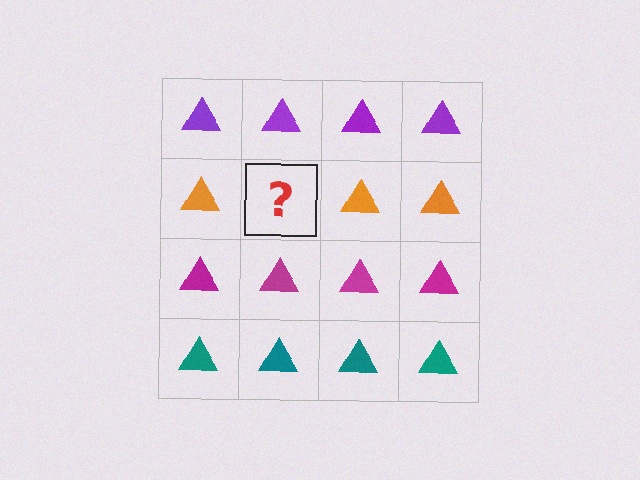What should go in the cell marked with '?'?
The missing cell should contain an orange triangle.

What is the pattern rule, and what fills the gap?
The rule is that each row has a consistent color. The gap should be filled with an orange triangle.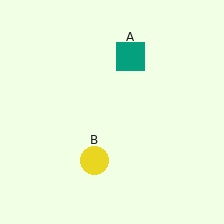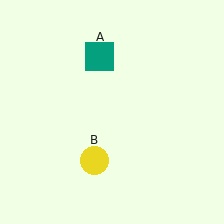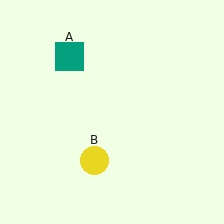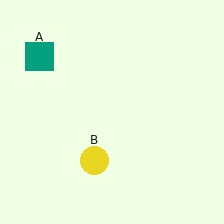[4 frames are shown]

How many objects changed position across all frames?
1 object changed position: teal square (object A).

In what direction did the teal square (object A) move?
The teal square (object A) moved left.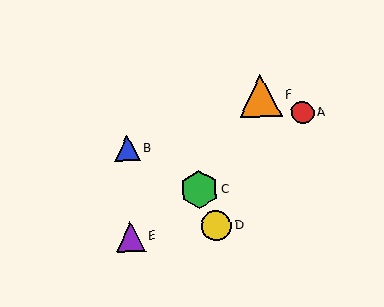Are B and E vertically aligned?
Yes, both are at x≈127.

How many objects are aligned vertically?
2 objects (B, E) are aligned vertically.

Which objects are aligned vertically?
Objects B, E are aligned vertically.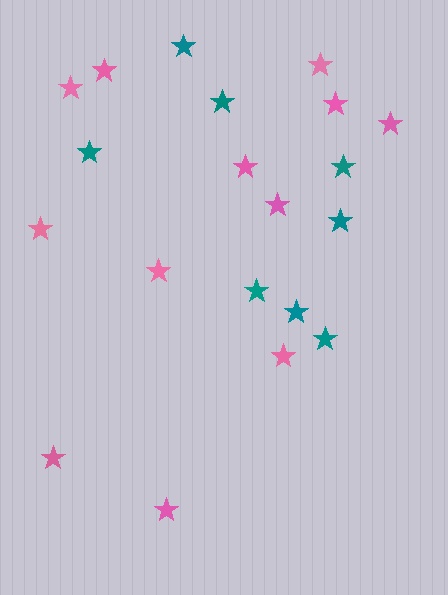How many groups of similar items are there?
There are 2 groups: one group of pink stars (12) and one group of teal stars (8).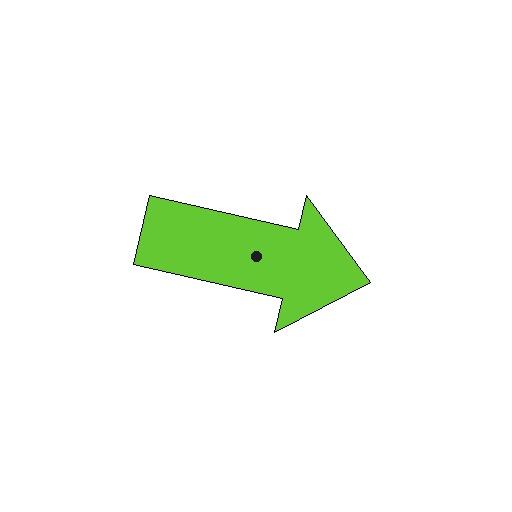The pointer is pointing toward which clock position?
Roughly 3 o'clock.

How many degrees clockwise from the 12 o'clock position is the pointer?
Approximately 103 degrees.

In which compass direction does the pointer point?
East.